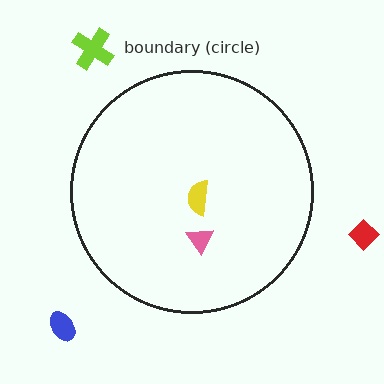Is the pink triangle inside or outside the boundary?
Inside.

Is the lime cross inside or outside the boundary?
Outside.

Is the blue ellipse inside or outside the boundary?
Outside.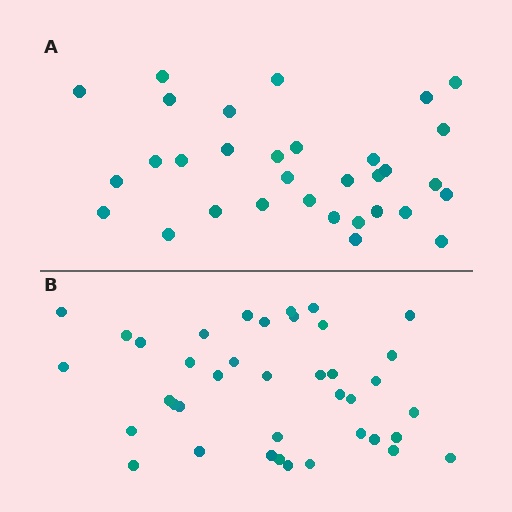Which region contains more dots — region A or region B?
Region B (the bottom region) has more dots.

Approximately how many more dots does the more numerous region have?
Region B has roughly 8 or so more dots than region A.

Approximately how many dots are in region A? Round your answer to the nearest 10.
About 30 dots. (The exact count is 32, which rounds to 30.)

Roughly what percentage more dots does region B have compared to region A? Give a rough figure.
About 20% more.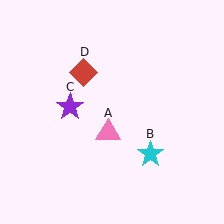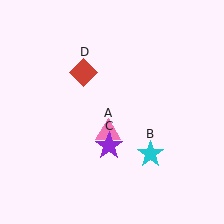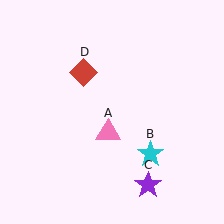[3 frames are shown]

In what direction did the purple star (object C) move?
The purple star (object C) moved down and to the right.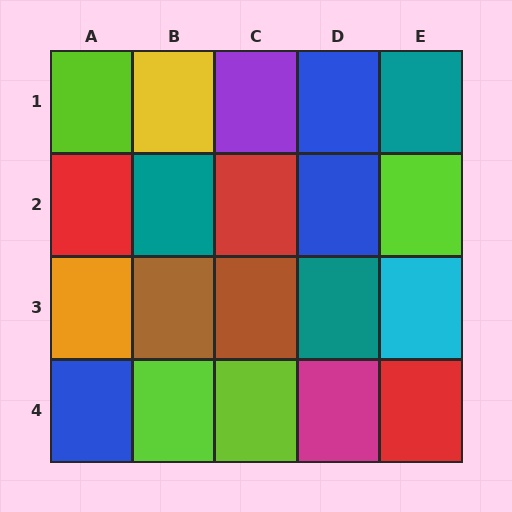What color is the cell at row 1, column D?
Blue.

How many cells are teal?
3 cells are teal.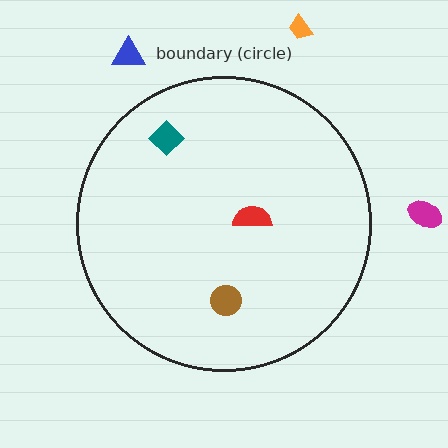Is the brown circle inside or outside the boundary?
Inside.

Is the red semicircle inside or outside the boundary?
Inside.